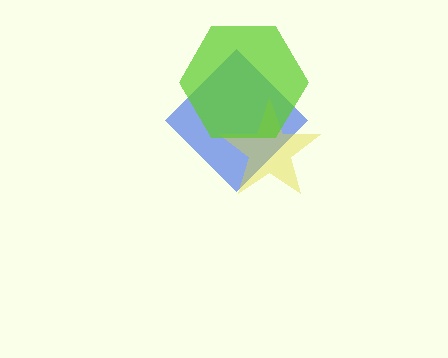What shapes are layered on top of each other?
The layered shapes are: a blue diamond, a yellow star, a lime hexagon.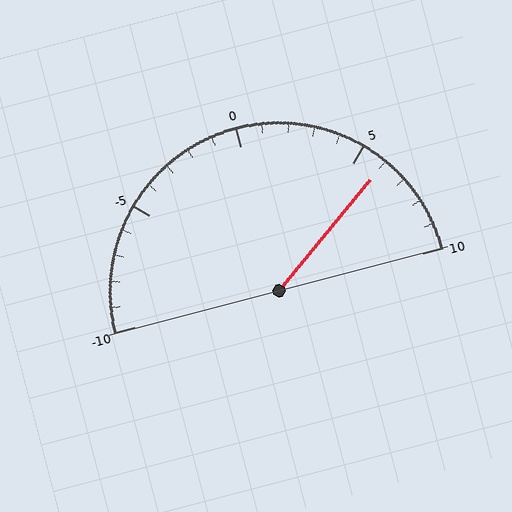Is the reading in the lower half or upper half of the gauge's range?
The reading is in the upper half of the range (-10 to 10).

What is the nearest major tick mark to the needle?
The nearest major tick mark is 5.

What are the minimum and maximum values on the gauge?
The gauge ranges from -10 to 10.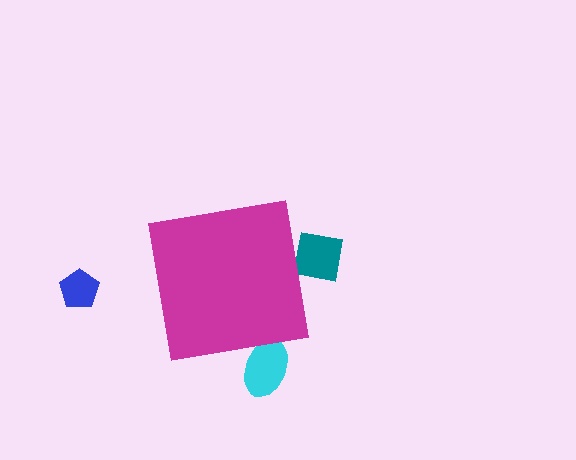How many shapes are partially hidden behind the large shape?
2 shapes are partially hidden.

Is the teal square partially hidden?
Yes, the teal square is partially hidden behind the magenta square.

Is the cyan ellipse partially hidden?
Yes, the cyan ellipse is partially hidden behind the magenta square.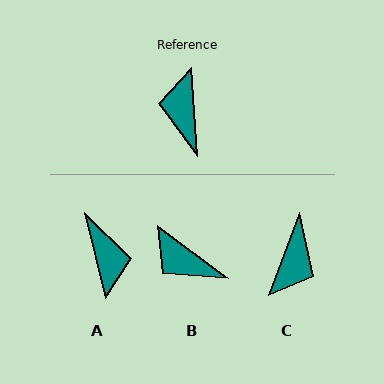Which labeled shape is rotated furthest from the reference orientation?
A, about 171 degrees away.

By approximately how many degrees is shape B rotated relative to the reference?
Approximately 49 degrees counter-clockwise.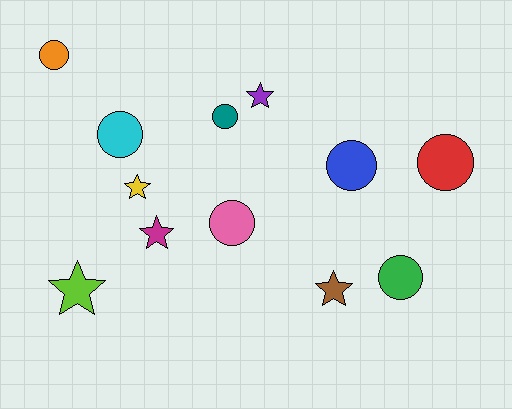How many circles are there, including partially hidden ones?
There are 7 circles.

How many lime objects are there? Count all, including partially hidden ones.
There is 1 lime object.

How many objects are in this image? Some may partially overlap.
There are 12 objects.